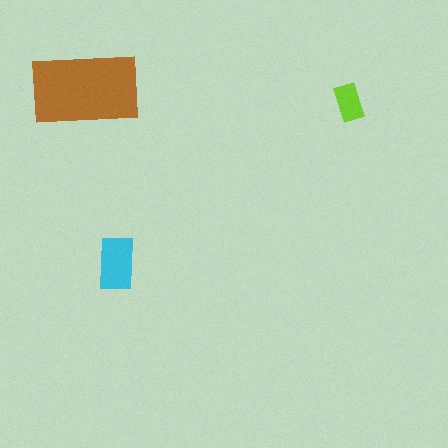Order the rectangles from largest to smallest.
the brown one, the cyan one, the lime one.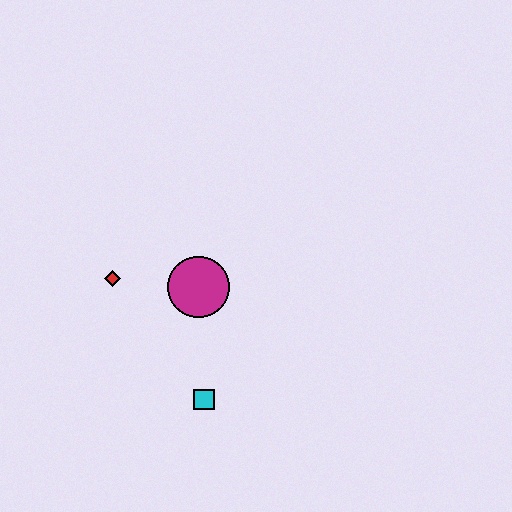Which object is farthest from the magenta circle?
The cyan square is farthest from the magenta circle.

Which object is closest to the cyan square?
The magenta circle is closest to the cyan square.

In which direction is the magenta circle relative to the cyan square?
The magenta circle is above the cyan square.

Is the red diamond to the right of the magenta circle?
No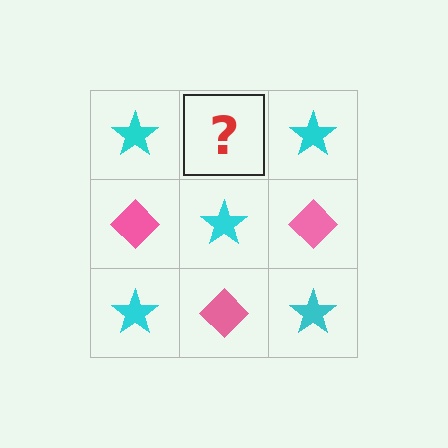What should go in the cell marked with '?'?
The missing cell should contain a pink diamond.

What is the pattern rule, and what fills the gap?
The rule is that it alternates cyan star and pink diamond in a checkerboard pattern. The gap should be filled with a pink diamond.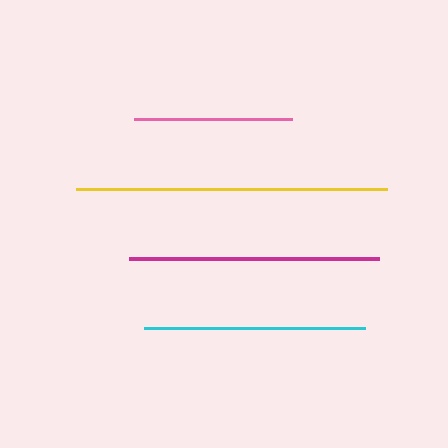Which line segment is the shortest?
The pink line is the shortest at approximately 158 pixels.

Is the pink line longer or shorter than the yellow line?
The yellow line is longer than the pink line.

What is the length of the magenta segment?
The magenta segment is approximately 250 pixels long.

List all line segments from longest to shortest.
From longest to shortest: yellow, magenta, cyan, pink.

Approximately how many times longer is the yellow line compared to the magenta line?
The yellow line is approximately 1.2 times the length of the magenta line.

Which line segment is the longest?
The yellow line is the longest at approximately 311 pixels.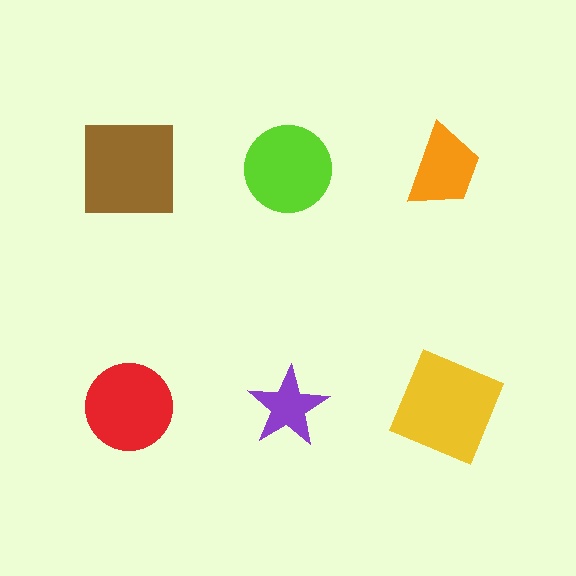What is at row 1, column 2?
A lime circle.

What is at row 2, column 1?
A red circle.